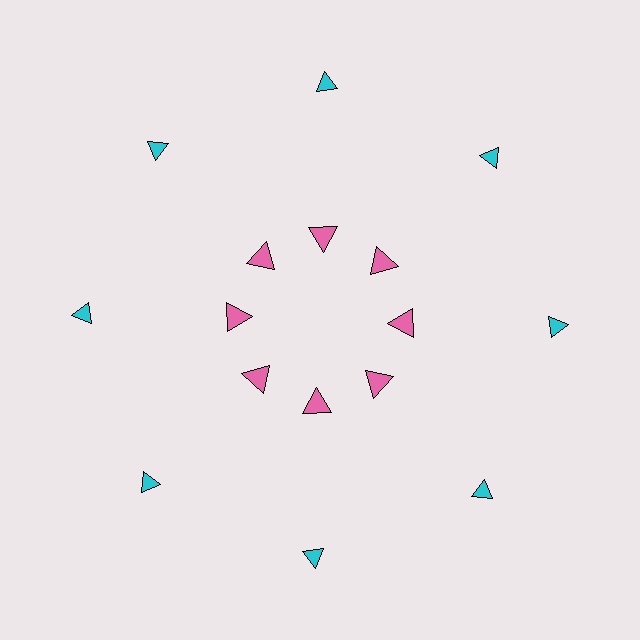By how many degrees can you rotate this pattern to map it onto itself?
The pattern maps onto itself every 45 degrees of rotation.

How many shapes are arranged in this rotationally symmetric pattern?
There are 16 shapes, arranged in 8 groups of 2.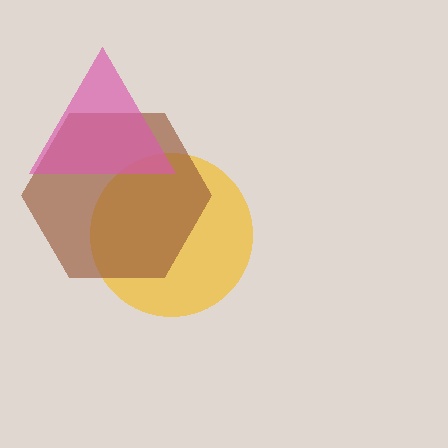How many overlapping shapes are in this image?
There are 3 overlapping shapes in the image.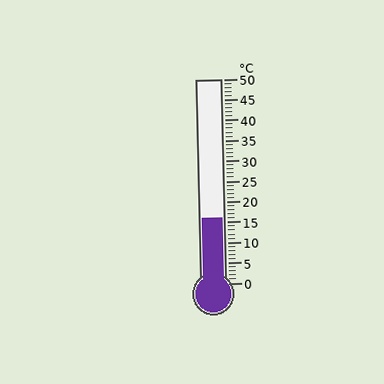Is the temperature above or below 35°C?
The temperature is below 35°C.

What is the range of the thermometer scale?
The thermometer scale ranges from 0°C to 50°C.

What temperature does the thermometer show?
The thermometer shows approximately 16°C.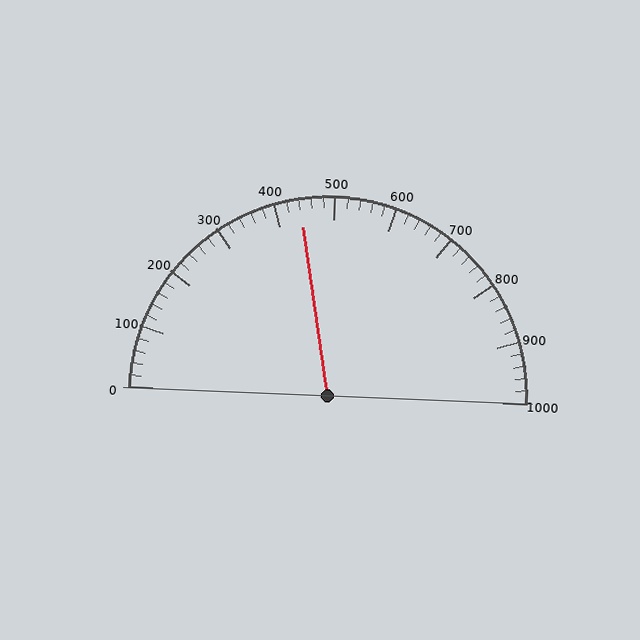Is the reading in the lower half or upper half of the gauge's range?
The reading is in the lower half of the range (0 to 1000).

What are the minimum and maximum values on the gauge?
The gauge ranges from 0 to 1000.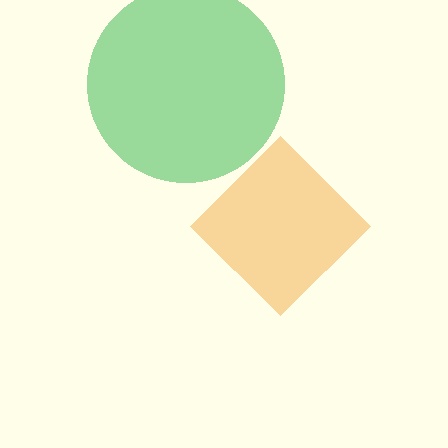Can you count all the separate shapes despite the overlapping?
Yes, there are 2 separate shapes.